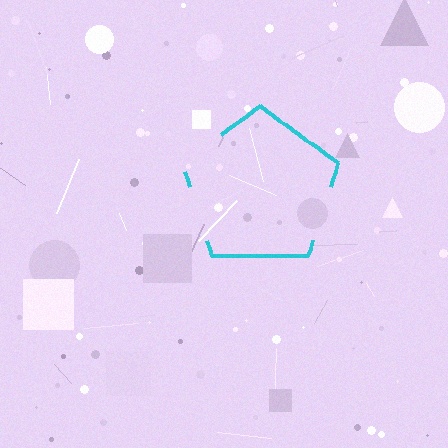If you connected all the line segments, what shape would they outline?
They would outline a pentagon.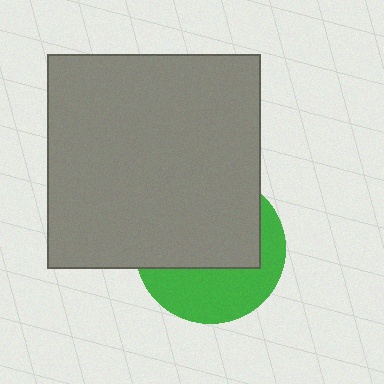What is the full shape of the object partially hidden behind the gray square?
The partially hidden object is a green circle.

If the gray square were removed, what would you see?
You would see the complete green circle.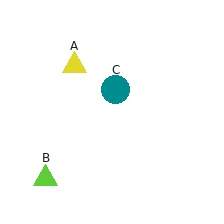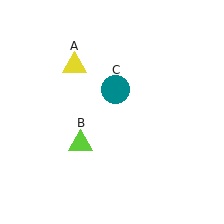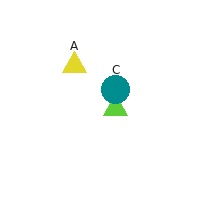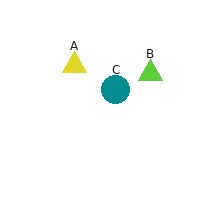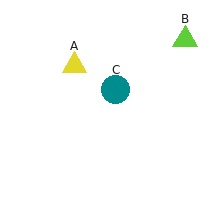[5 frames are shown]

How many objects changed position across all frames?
1 object changed position: lime triangle (object B).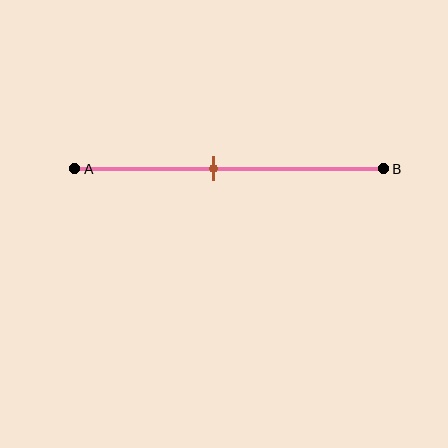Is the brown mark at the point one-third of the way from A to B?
No, the mark is at about 45% from A, not at the 33% one-third point.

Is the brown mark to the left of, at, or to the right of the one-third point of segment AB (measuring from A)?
The brown mark is to the right of the one-third point of segment AB.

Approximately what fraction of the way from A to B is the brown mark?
The brown mark is approximately 45% of the way from A to B.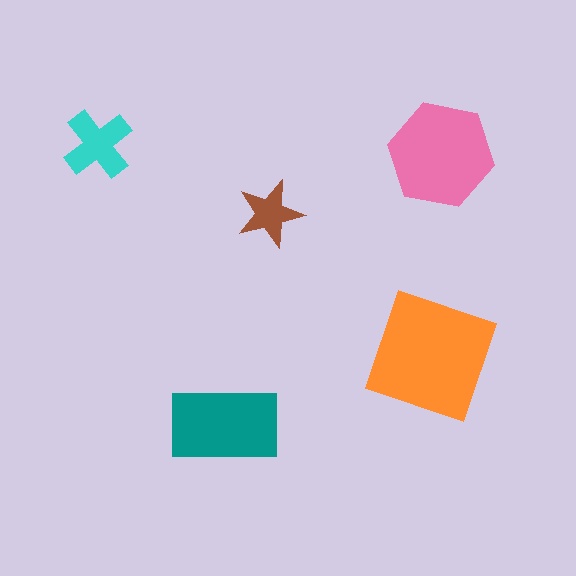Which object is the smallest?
The brown star.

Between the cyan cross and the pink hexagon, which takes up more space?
The pink hexagon.